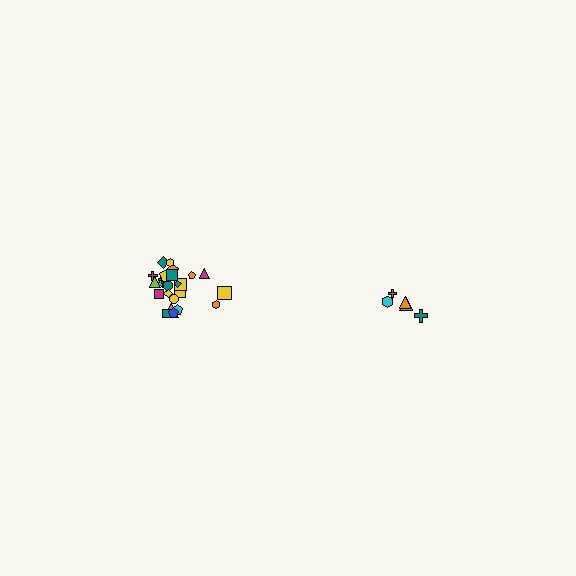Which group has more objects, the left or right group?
The left group.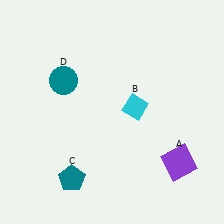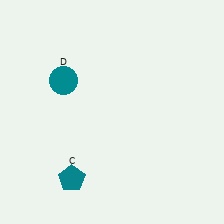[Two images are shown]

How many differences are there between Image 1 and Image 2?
There are 2 differences between the two images.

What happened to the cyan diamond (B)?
The cyan diamond (B) was removed in Image 2. It was in the top-right area of Image 1.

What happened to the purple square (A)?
The purple square (A) was removed in Image 2. It was in the bottom-right area of Image 1.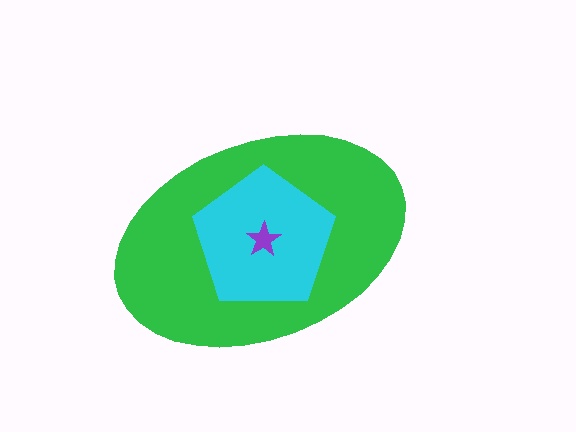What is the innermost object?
The purple star.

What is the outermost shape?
The green ellipse.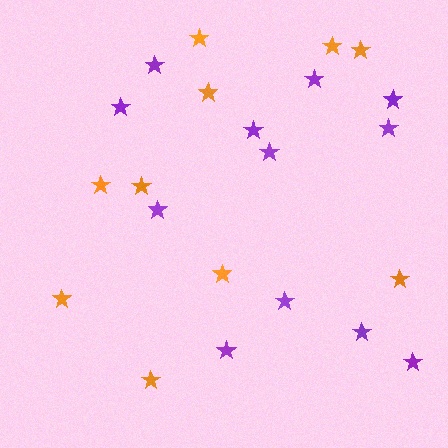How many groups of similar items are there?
There are 2 groups: one group of purple stars (12) and one group of orange stars (10).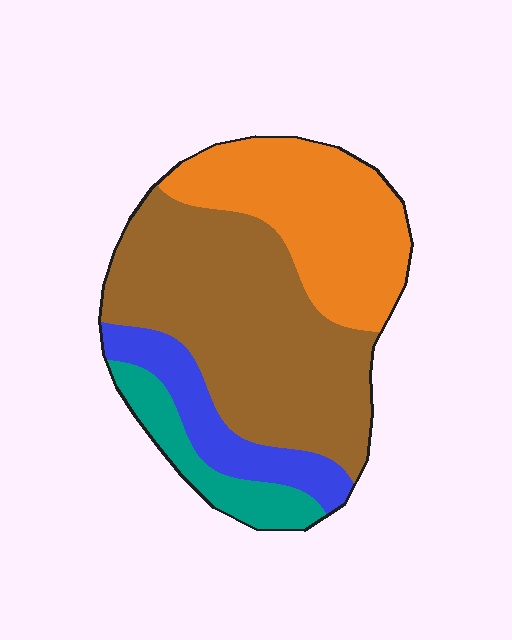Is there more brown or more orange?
Brown.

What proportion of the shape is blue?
Blue takes up about one eighth (1/8) of the shape.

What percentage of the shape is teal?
Teal covers around 10% of the shape.